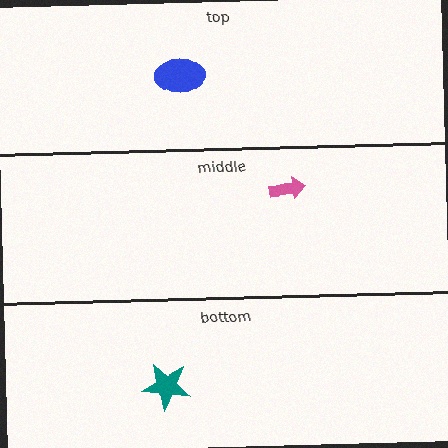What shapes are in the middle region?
The pink arrow.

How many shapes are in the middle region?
1.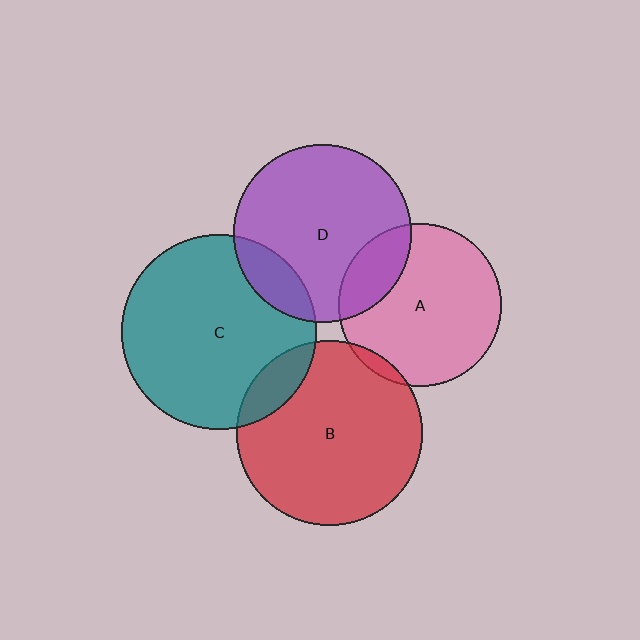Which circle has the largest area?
Circle C (teal).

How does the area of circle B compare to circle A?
Approximately 1.3 times.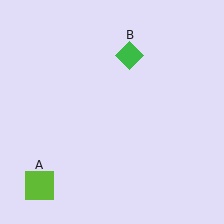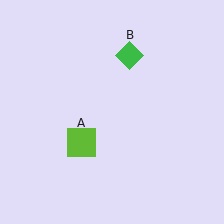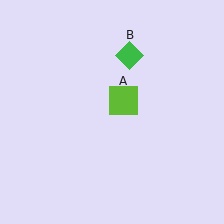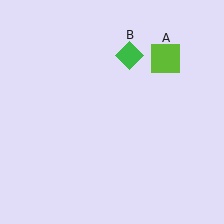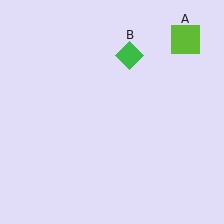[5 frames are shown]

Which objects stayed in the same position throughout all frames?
Green diamond (object B) remained stationary.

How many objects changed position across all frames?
1 object changed position: lime square (object A).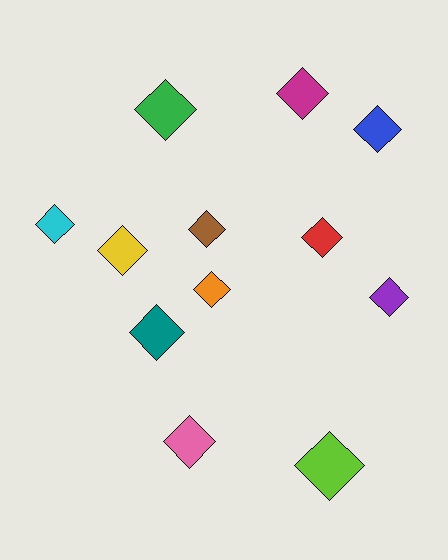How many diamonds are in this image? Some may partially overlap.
There are 12 diamonds.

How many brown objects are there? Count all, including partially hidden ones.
There is 1 brown object.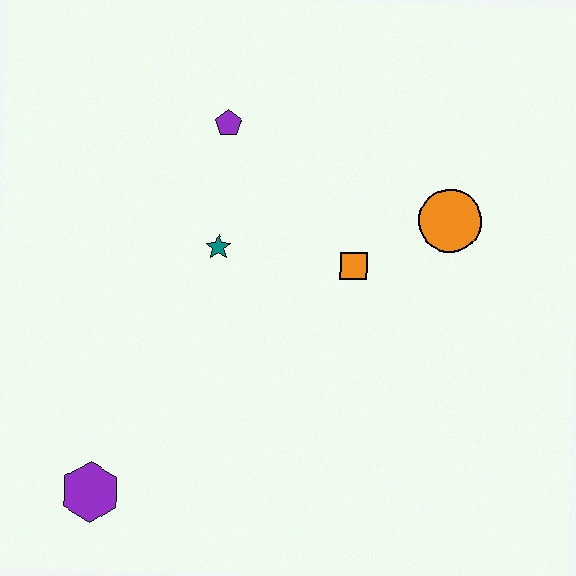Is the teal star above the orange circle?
No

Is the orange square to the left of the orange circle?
Yes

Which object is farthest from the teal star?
The purple hexagon is farthest from the teal star.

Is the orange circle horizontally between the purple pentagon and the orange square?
No